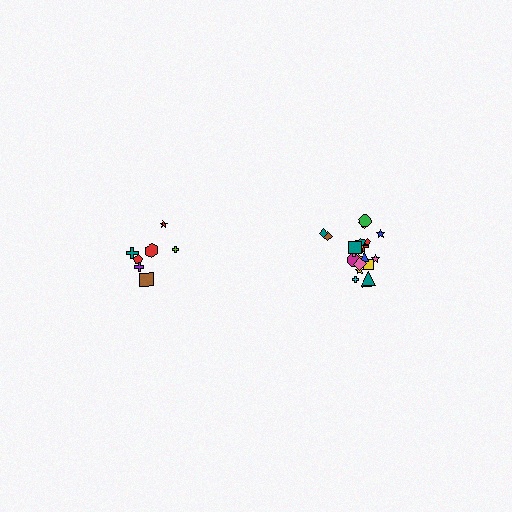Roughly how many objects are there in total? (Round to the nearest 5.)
Roughly 30 objects in total.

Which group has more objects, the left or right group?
The right group.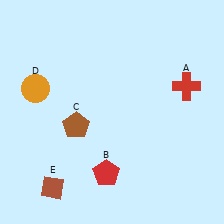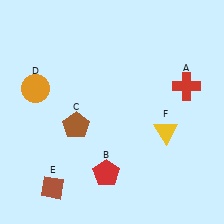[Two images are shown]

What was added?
A yellow triangle (F) was added in Image 2.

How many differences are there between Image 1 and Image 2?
There is 1 difference between the two images.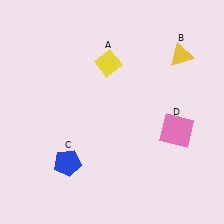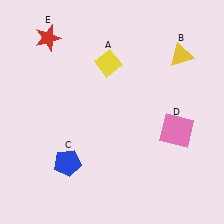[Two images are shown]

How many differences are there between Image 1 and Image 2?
There is 1 difference between the two images.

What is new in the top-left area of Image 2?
A red star (E) was added in the top-left area of Image 2.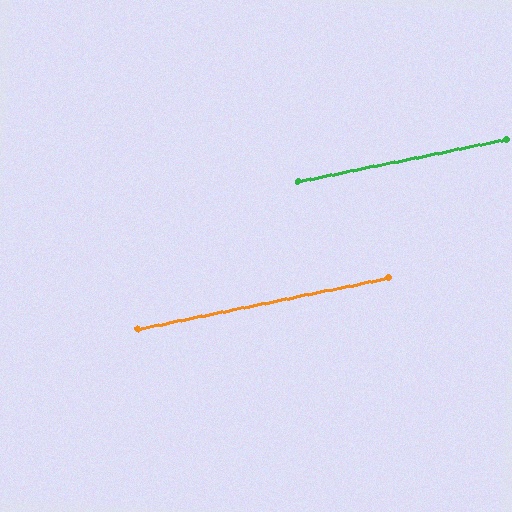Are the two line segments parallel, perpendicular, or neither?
Parallel — their directions differ by only 0.0°.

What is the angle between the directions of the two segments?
Approximately 0 degrees.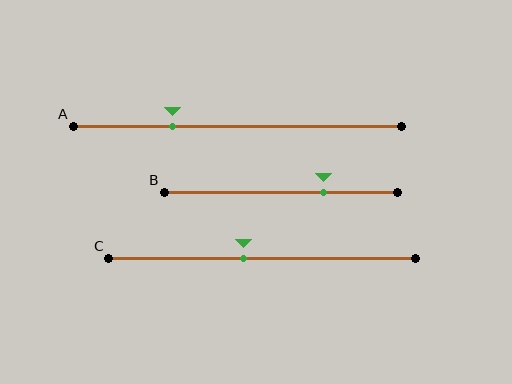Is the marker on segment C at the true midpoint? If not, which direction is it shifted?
No, the marker on segment C is shifted to the left by about 6% of the segment length.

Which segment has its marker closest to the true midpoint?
Segment C has its marker closest to the true midpoint.